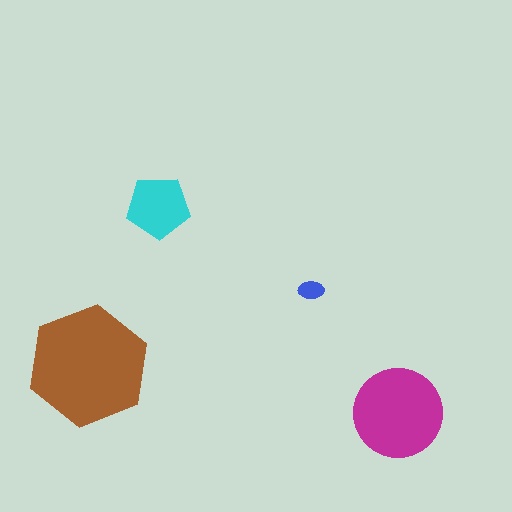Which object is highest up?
The cyan pentagon is topmost.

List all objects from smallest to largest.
The blue ellipse, the cyan pentagon, the magenta circle, the brown hexagon.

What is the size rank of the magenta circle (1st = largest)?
2nd.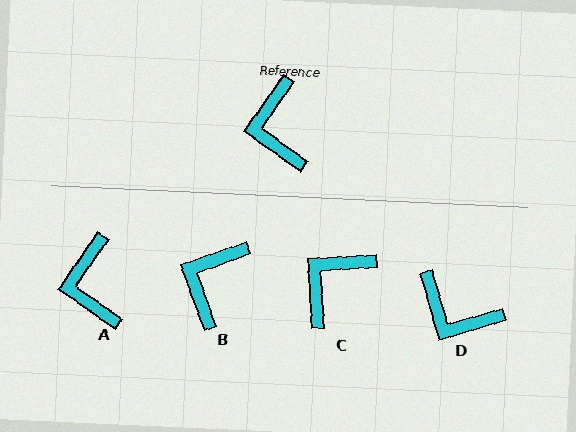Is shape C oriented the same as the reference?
No, it is off by about 51 degrees.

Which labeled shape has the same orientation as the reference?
A.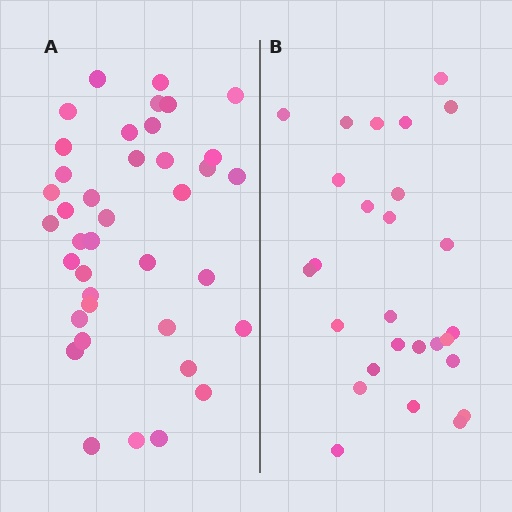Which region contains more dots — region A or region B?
Region A (the left region) has more dots.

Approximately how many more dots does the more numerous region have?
Region A has roughly 12 or so more dots than region B.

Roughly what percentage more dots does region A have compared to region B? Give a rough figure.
About 45% more.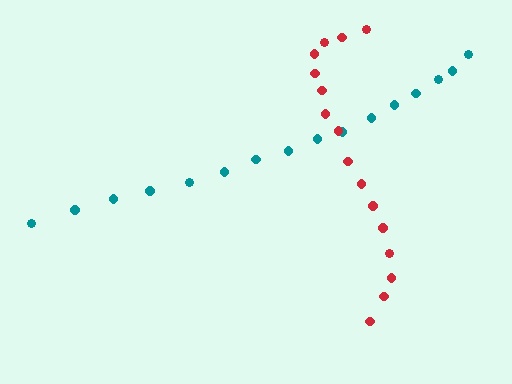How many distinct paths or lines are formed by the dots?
There are 2 distinct paths.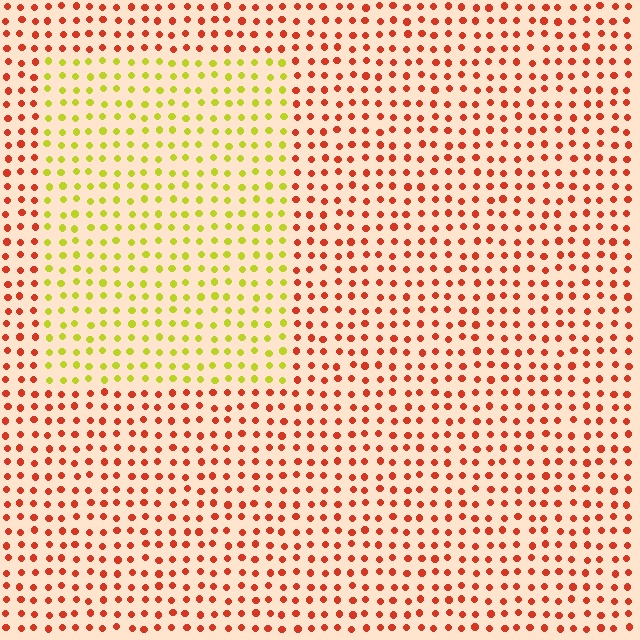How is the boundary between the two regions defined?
The boundary is defined purely by a slight shift in hue (about 62 degrees). Spacing, size, and orientation are identical on both sides.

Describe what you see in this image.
The image is filled with small red elements in a uniform arrangement. A rectangle-shaped region is visible where the elements are tinted to a slightly different hue, forming a subtle color boundary.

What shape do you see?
I see a rectangle.